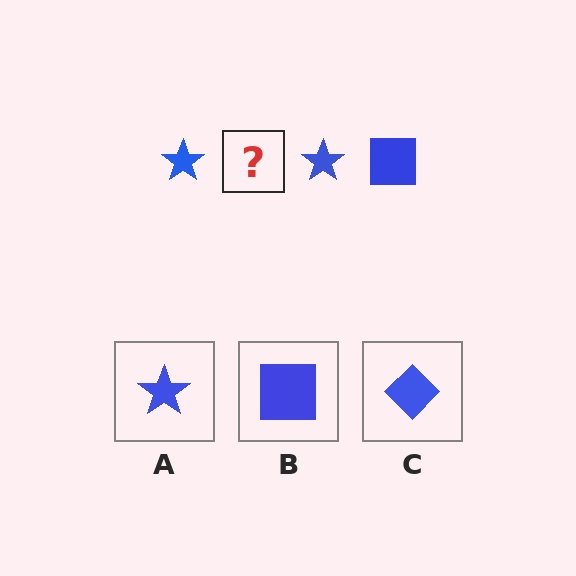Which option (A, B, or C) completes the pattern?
B.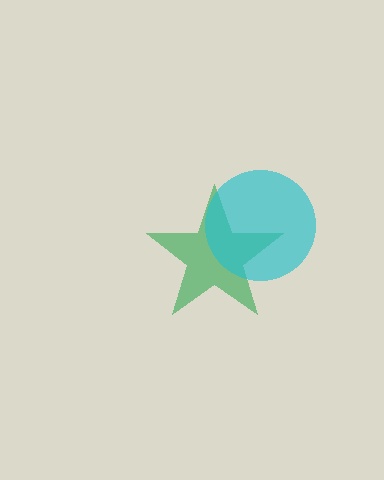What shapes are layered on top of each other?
The layered shapes are: a green star, a cyan circle.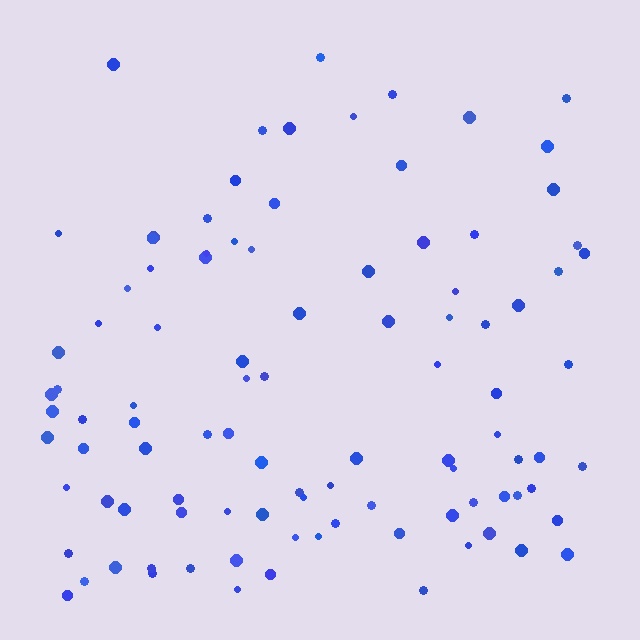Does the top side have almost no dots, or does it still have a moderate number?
Still a moderate number, just noticeably fewer than the bottom.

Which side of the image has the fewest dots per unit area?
The top.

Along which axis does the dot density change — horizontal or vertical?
Vertical.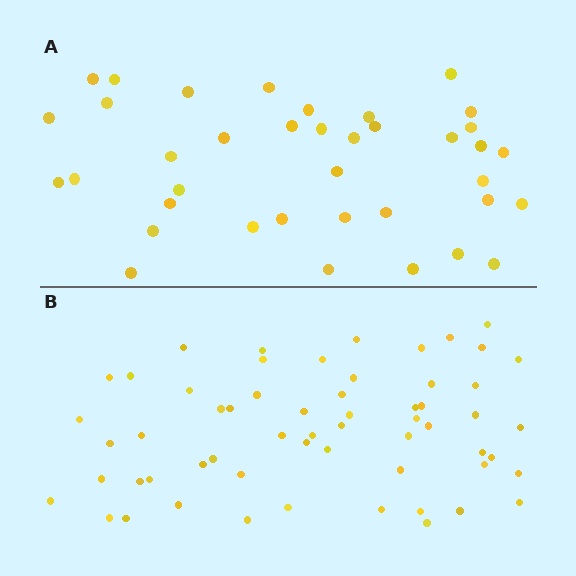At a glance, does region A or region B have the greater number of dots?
Region B (the bottom region) has more dots.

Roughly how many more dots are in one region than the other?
Region B has approximately 20 more dots than region A.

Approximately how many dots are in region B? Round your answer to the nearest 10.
About 60 dots. (The exact count is 59, which rounds to 60.)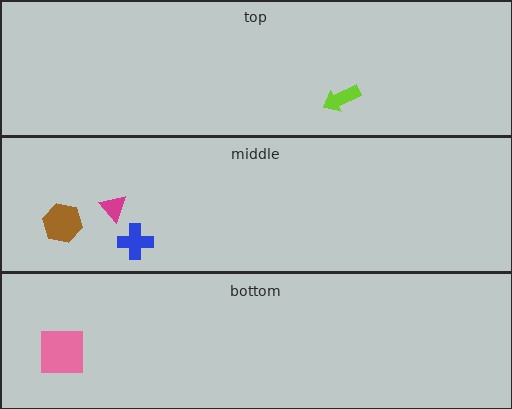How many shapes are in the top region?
1.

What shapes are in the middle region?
The blue cross, the magenta triangle, the brown hexagon.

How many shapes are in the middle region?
3.